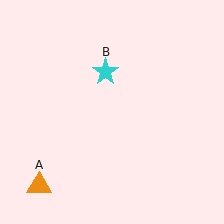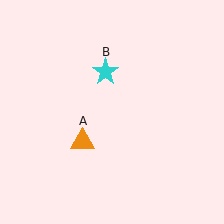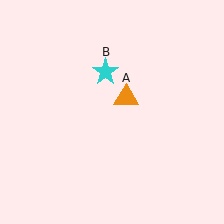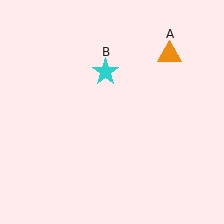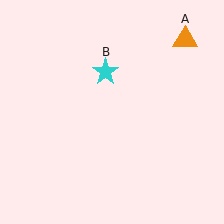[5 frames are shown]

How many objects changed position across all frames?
1 object changed position: orange triangle (object A).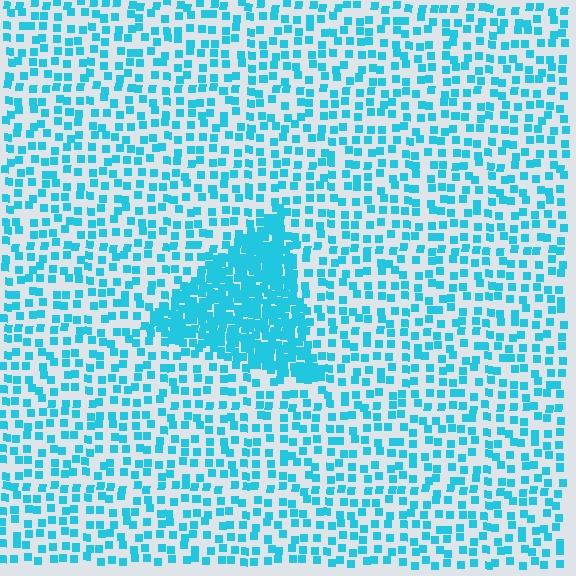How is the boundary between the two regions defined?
The boundary is defined by a change in element density (approximately 2.9x ratio). All elements are the same color, size, and shape.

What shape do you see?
I see a triangle.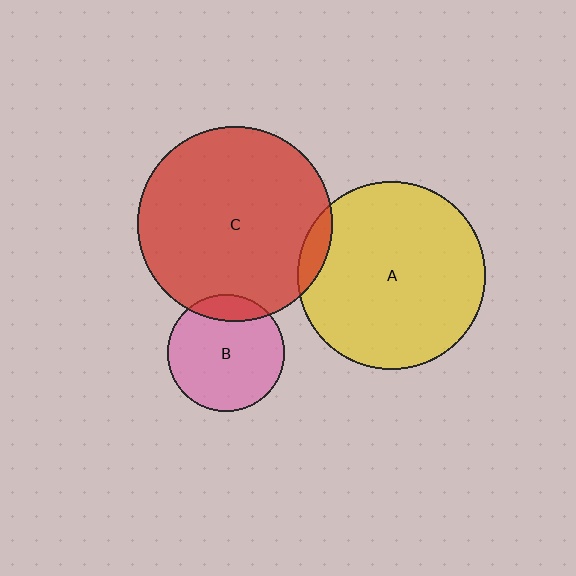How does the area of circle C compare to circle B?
Approximately 2.8 times.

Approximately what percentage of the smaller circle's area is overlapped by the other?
Approximately 5%.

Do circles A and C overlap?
Yes.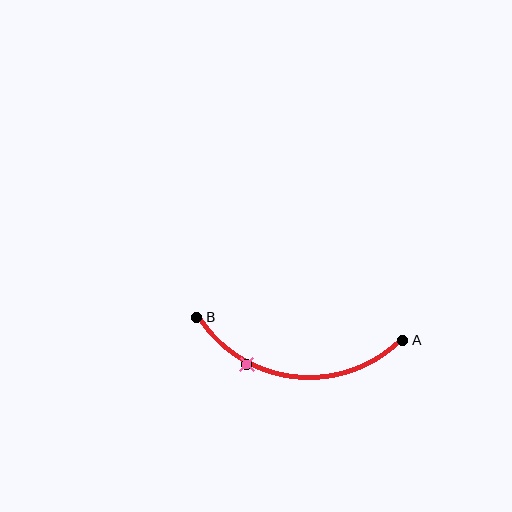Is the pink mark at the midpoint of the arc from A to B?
No. The pink mark lies on the arc but is closer to endpoint B. The arc midpoint would be at the point on the curve equidistant along the arc from both A and B.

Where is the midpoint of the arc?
The arc midpoint is the point on the curve farthest from the straight line joining A and B. It sits below that line.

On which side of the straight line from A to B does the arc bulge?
The arc bulges below the straight line connecting A and B.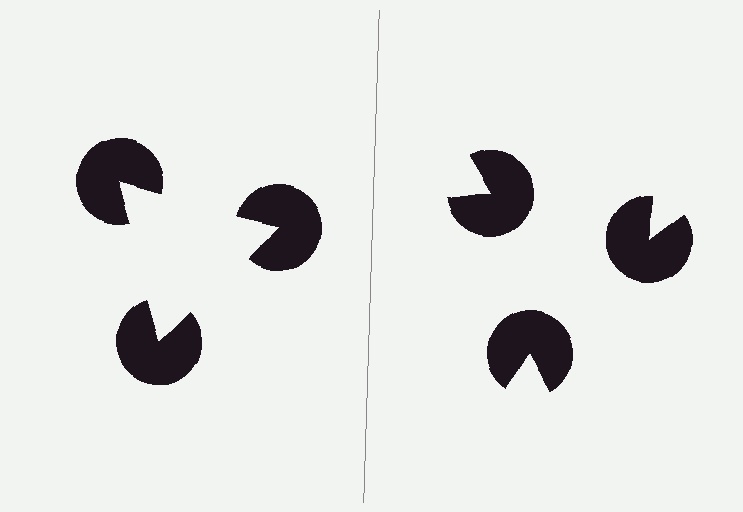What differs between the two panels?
The pac-man discs are positioned identically on both sides; only the wedge orientations differ. On the left they align to a triangle; on the right they are misaligned.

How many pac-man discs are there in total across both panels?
6 — 3 on each side.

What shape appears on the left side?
An illusory triangle.